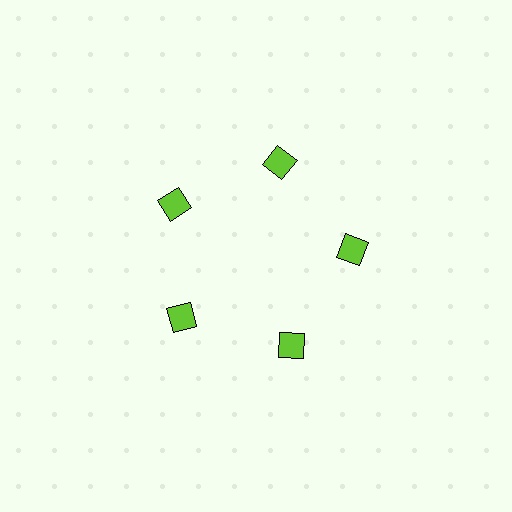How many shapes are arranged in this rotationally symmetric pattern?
There are 5 shapes, arranged in 5 groups of 1.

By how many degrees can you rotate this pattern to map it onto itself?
The pattern maps onto itself every 72 degrees of rotation.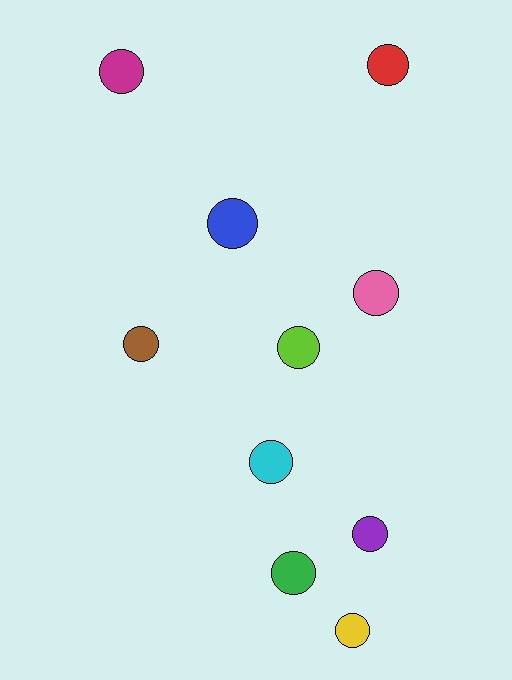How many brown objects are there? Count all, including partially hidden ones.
There is 1 brown object.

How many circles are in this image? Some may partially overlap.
There are 10 circles.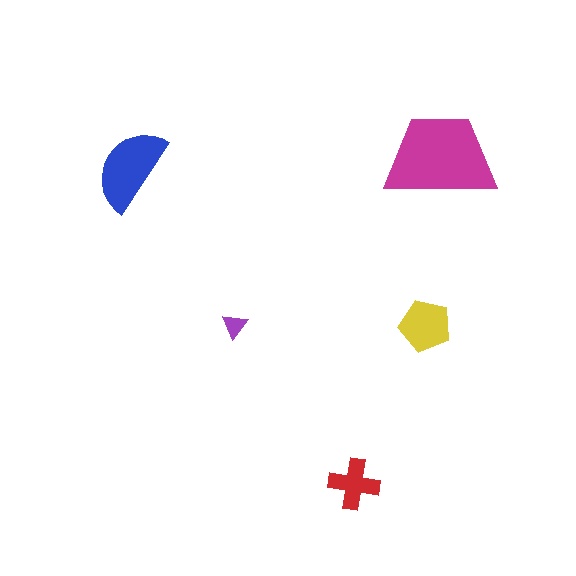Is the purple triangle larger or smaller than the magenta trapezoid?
Smaller.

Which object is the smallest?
The purple triangle.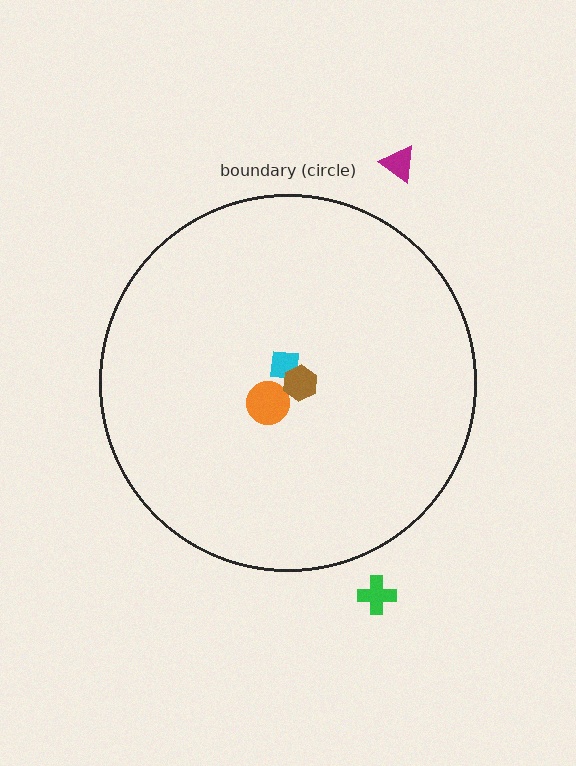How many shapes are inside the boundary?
3 inside, 2 outside.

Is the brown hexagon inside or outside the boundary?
Inside.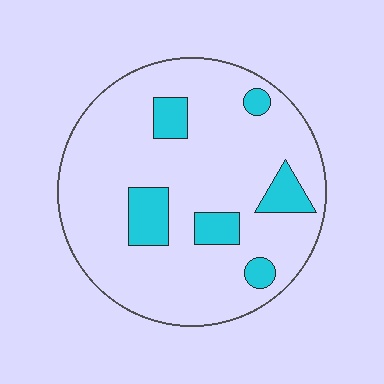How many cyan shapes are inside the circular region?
6.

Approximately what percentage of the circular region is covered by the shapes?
Approximately 15%.